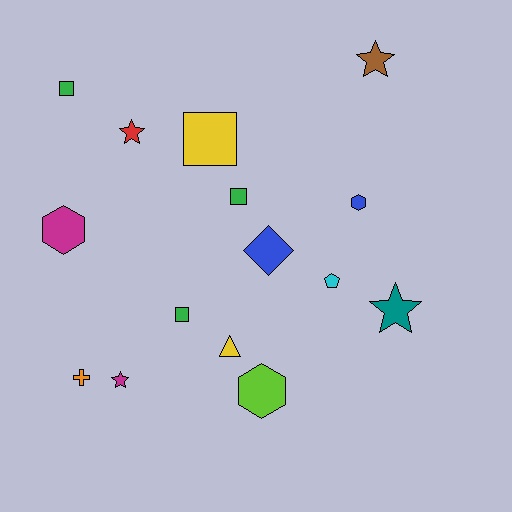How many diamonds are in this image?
There is 1 diamond.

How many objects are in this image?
There are 15 objects.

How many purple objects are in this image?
There are no purple objects.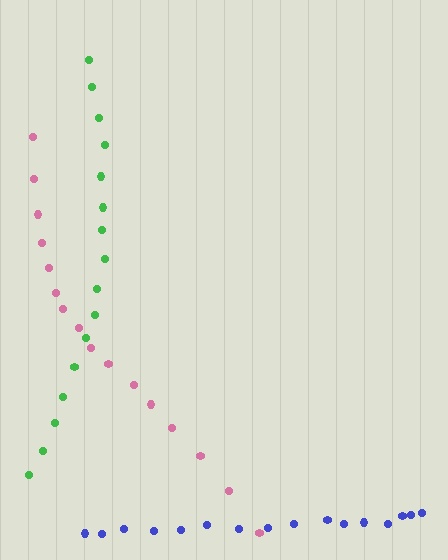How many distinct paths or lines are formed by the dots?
There are 3 distinct paths.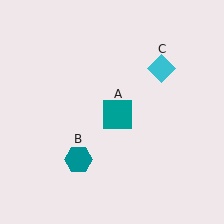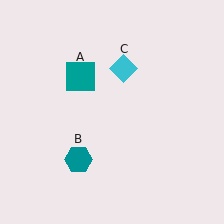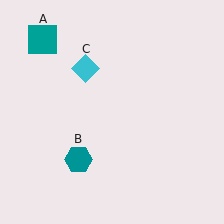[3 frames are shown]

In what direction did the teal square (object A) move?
The teal square (object A) moved up and to the left.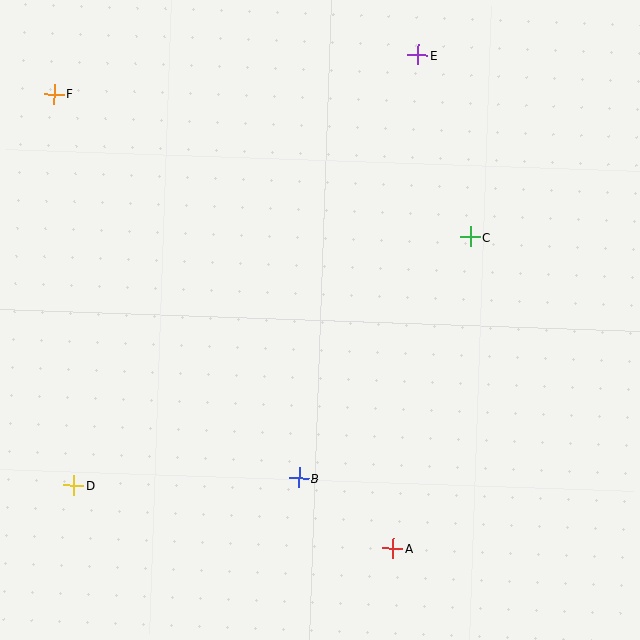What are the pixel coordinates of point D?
Point D is at (74, 485).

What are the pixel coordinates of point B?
Point B is at (299, 478).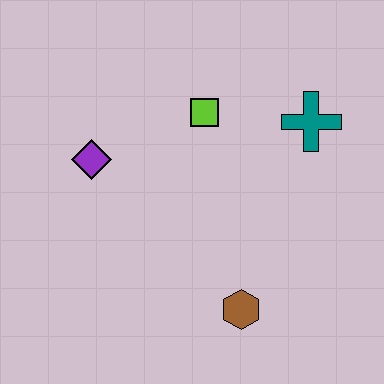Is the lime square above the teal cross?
Yes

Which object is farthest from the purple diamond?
The teal cross is farthest from the purple diamond.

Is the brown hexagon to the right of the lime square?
Yes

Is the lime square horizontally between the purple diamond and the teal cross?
Yes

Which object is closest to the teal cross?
The lime square is closest to the teal cross.